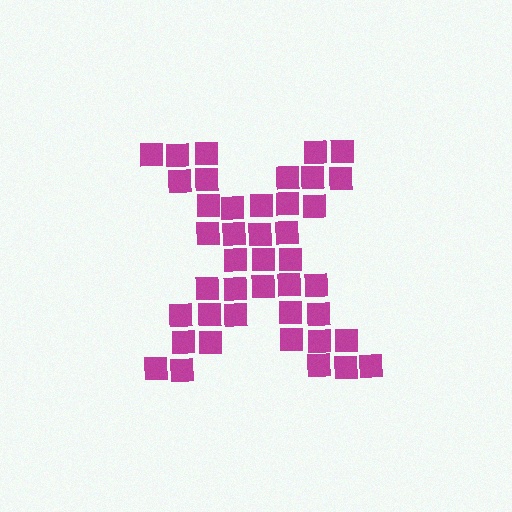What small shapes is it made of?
It is made of small squares.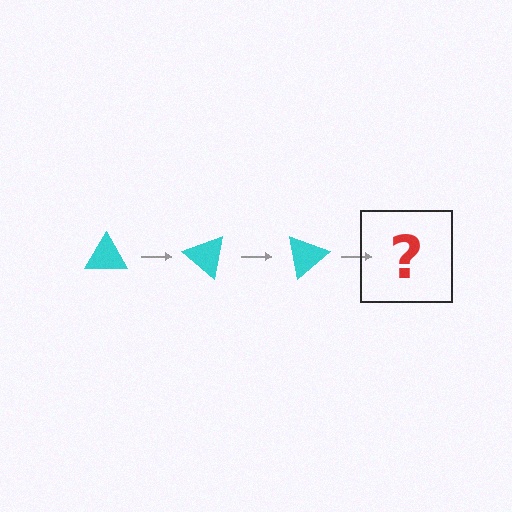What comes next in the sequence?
The next element should be a cyan triangle rotated 120 degrees.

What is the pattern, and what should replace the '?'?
The pattern is that the triangle rotates 40 degrees each step. The '?' should be a cyan triangle rotated 120 degrees.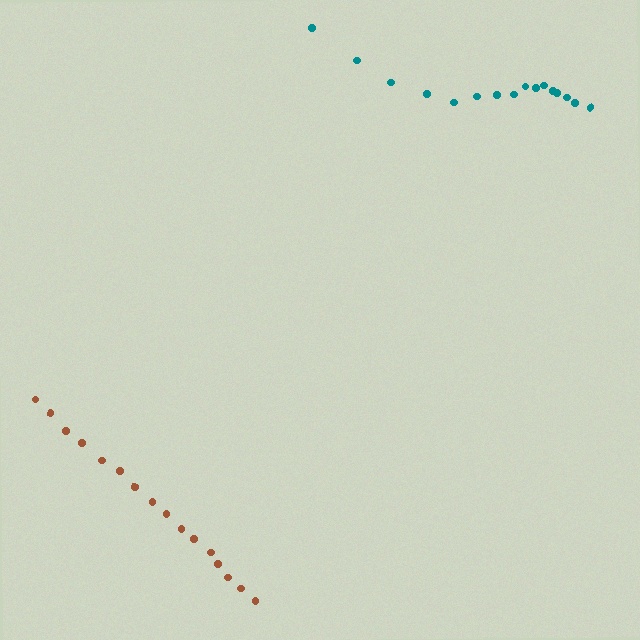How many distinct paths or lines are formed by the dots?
There are 2 distinct paths.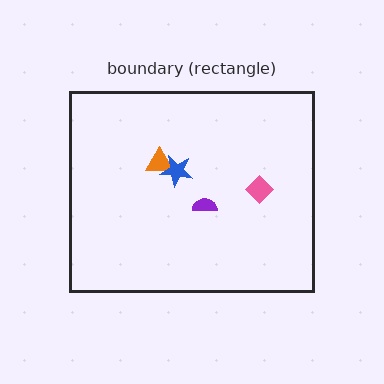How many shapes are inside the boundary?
4 inside, 0 outside.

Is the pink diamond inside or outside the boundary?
Inside.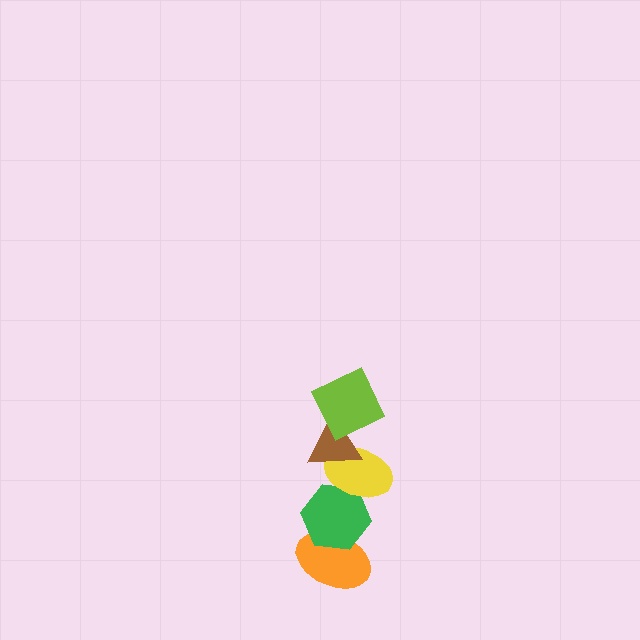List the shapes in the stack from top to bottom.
From top to bottom: the lime square, the brown triangle, the yellow ellipse, the green hexagon, the orange ellipse.